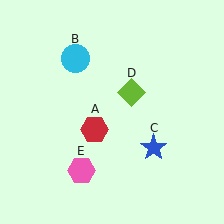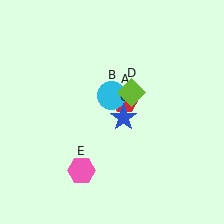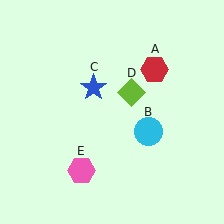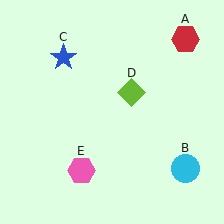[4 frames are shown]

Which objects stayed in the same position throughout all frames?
Lime diamond (object D) and pink hexagon (object E) remained stationary.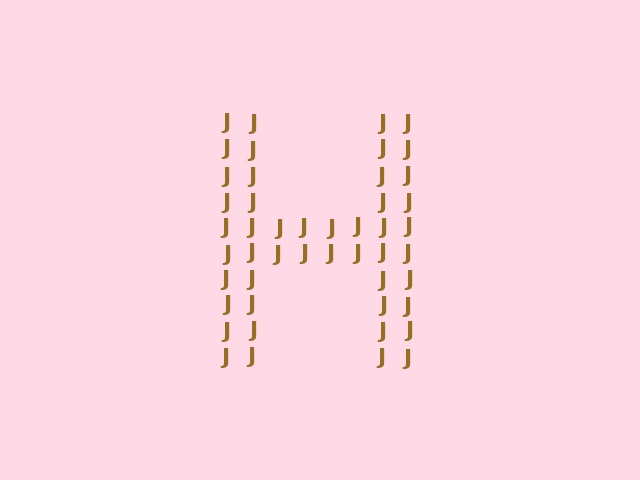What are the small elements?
The small elements are letter J's.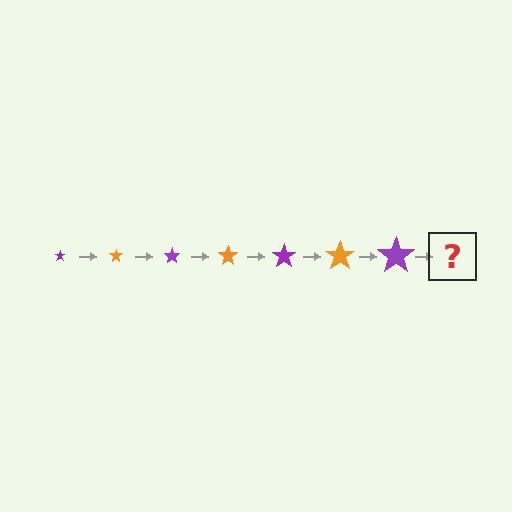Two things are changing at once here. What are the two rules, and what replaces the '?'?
The two rules are that the star grows larger each step and the color cycles through purple and orange. The '?' should be an orange star, larger than the previous one.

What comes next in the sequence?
The next element should be an orange star, larger than the previous one.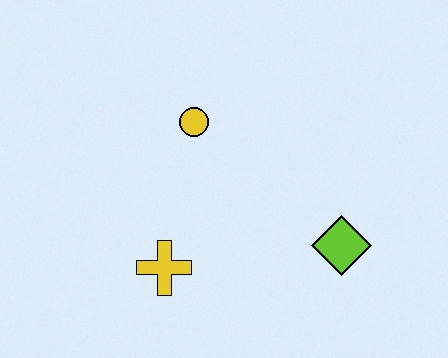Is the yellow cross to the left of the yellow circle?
Yes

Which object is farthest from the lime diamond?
The yellow circle is farthest from the lime diamond.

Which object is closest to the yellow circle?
The yellow cross is closest to the yellow circle.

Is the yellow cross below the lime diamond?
Yes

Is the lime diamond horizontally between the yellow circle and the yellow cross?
No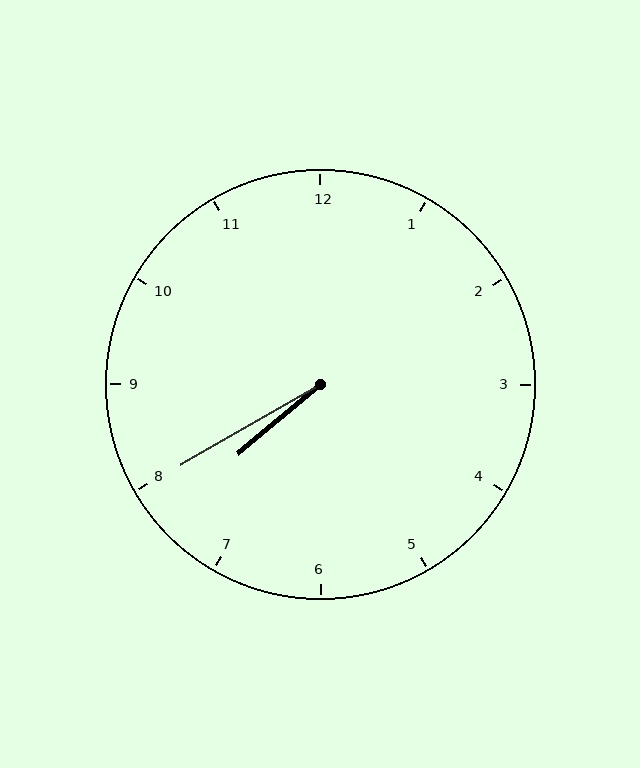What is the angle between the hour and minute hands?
Approximately 10 degrees.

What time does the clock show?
7:40.